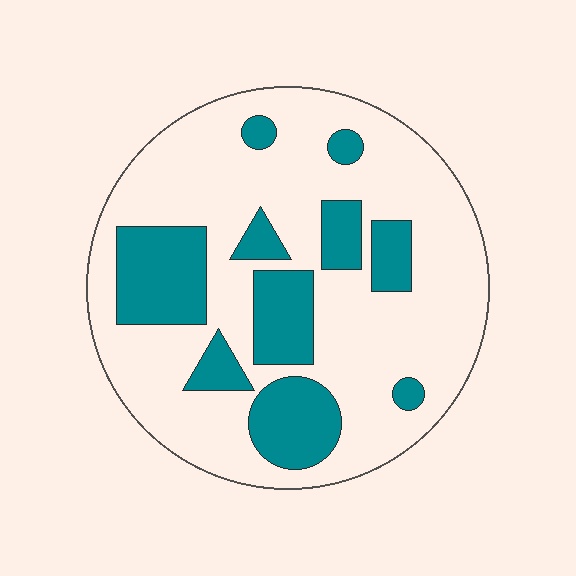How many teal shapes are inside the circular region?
10.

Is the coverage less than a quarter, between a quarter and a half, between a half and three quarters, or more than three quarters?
Between a quarter and a half.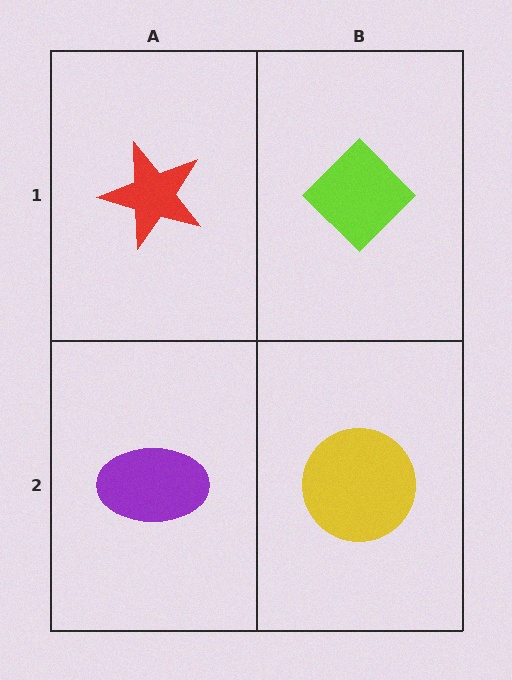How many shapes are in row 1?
2 shapes.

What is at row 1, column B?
A lime diamond.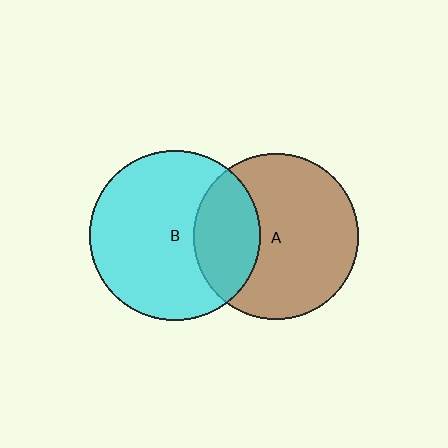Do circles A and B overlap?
Yes.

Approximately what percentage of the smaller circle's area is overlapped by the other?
Approximately 30%.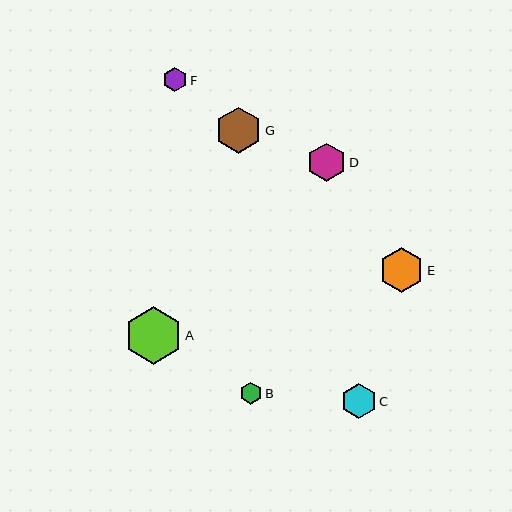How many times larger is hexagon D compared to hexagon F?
Hexagon D is approximately 1.6 times the size of hexagon F.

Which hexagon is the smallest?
Hexagon B is the smallest with a size of approximately 22 pixels.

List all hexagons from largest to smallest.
From largest to smallest: A, G, E, D, C, F, B.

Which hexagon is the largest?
Hexagon A is the largest with a size of approximately 58 pixels.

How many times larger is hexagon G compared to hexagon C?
Hexagon G is approximately 1.3 times the size of hexagon C.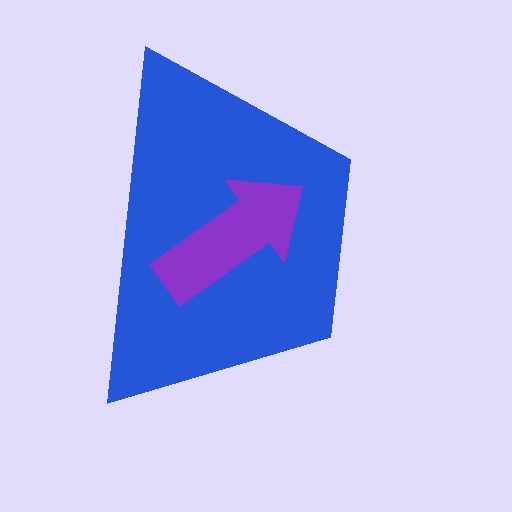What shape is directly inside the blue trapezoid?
The purple arrow.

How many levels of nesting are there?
2.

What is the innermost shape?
The purple arrow.